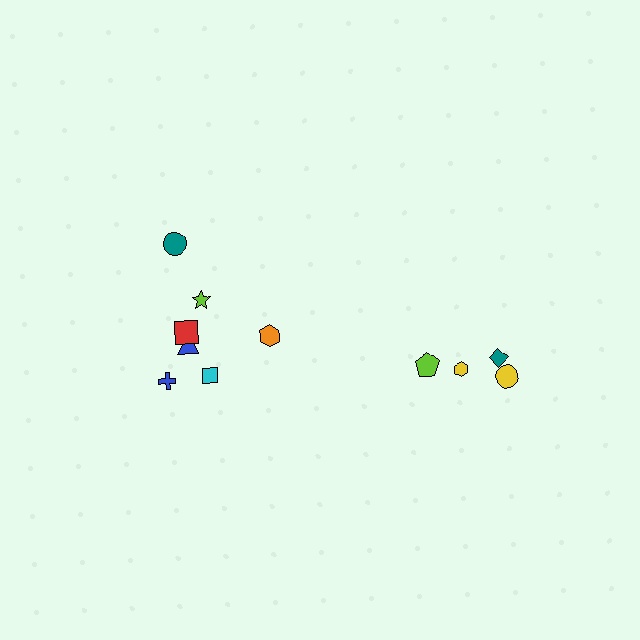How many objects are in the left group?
There are 7 objects.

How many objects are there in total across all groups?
There are 11 objects.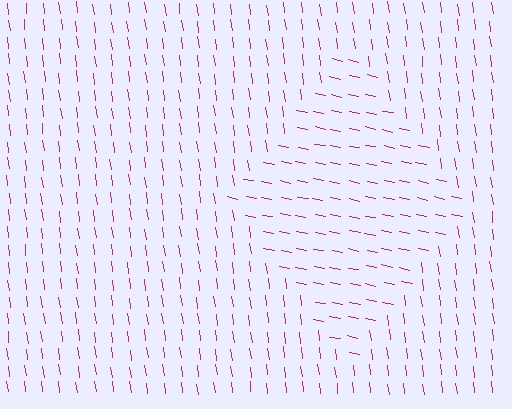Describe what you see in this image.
The image is filled with small magenta line segments. A diamond region in the image has lines oriented differently from the surrounding lines, creating a visible texture boundary.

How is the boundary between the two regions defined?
The boundary is defined purely by a change in line orientation (approximately 71 degrees difference). All lines are the same color and thickness.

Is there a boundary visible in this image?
Yes, there is a texture boundary formed by a change in line orientation.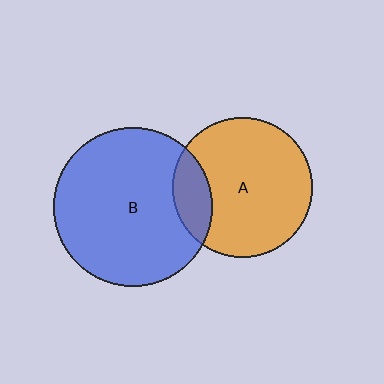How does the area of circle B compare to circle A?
Approximately 1.3 times.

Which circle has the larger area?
Circle B (blue).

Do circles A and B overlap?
Yes.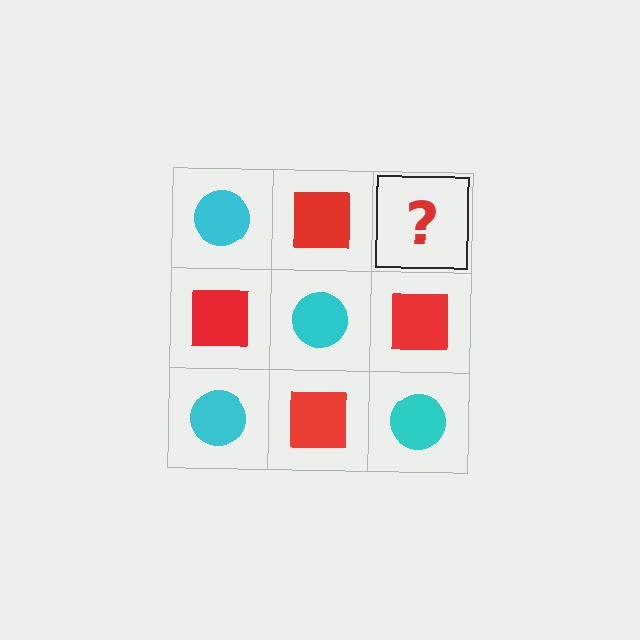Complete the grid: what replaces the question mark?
The question mark should be replaced with a cyan circle.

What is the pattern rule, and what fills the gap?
The rule is that it alternates cyan circle and red square in a checkerboard pattern. The gap should be filled with a cyan circle.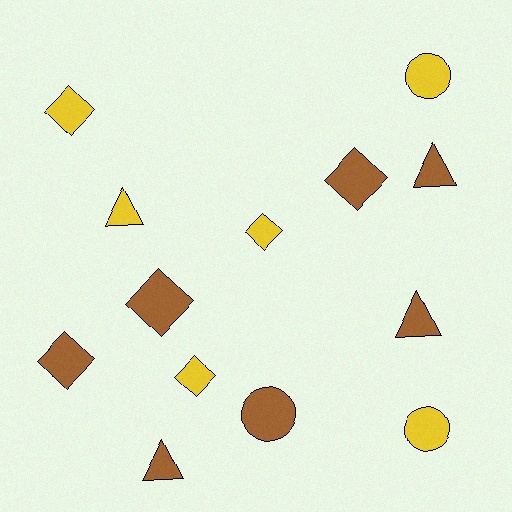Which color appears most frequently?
Brown, with 7 objects.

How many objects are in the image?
There are 13 objects.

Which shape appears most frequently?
Diamond, with 6 objects.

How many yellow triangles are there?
There is 1 yellow triangle.